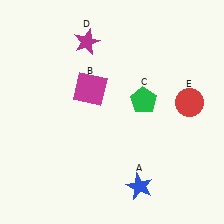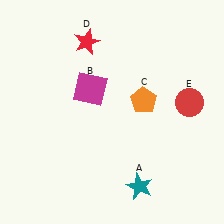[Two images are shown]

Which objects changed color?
A changed from blue to teal. C changed from green to orange. D changed from magenta to red.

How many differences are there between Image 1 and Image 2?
There are 3 differences between the two images.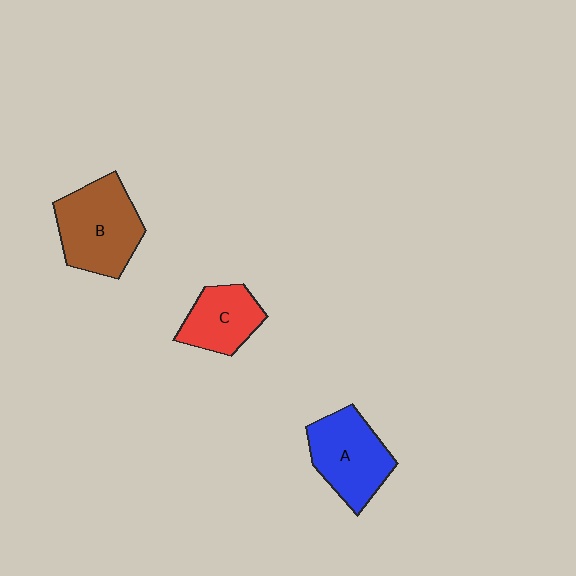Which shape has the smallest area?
Shape C (red).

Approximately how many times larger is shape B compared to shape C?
Approximately 1.5 times.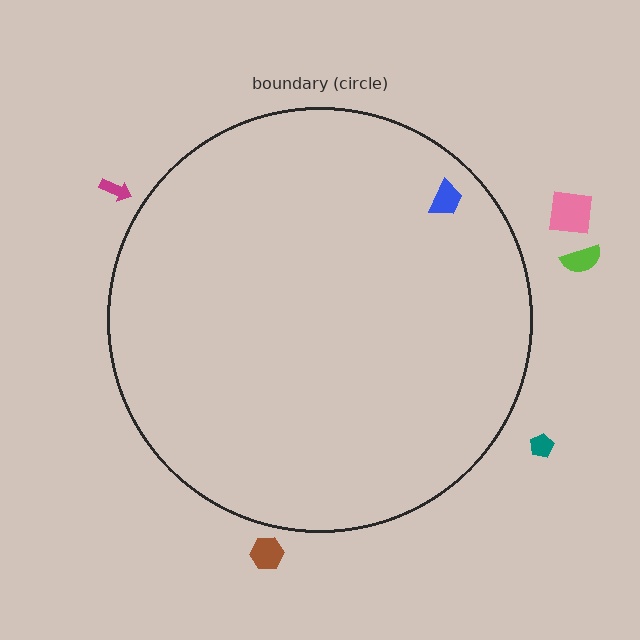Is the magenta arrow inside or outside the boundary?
Outside.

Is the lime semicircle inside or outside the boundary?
Outside.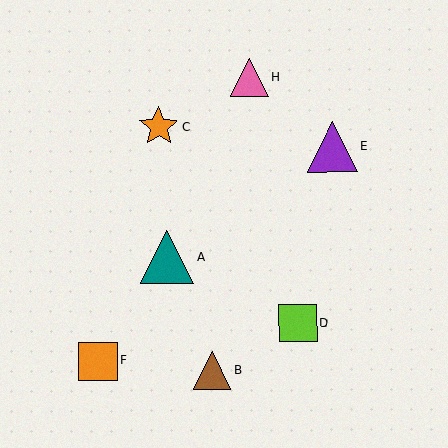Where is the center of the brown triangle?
The center of the brown triangle is at (212, 370).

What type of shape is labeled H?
Shape H is a pink triangle.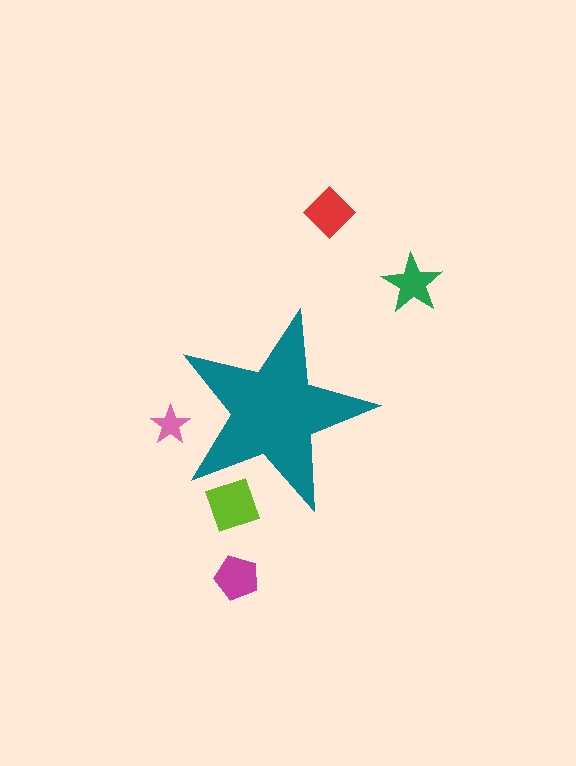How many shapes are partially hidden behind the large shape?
2 shapes are partially hidden.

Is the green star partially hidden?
No, the green star is fully visible.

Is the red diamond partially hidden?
No, the red diamond is fully visible.